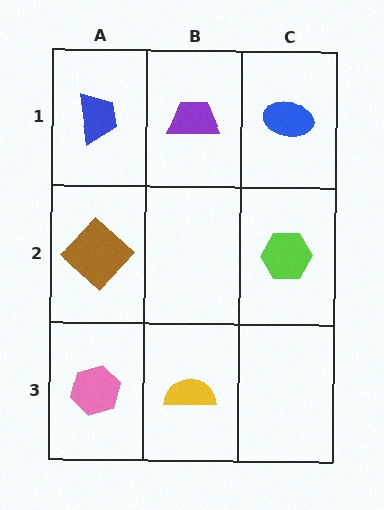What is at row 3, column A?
A pink hexagon.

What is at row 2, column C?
A lime hexagon.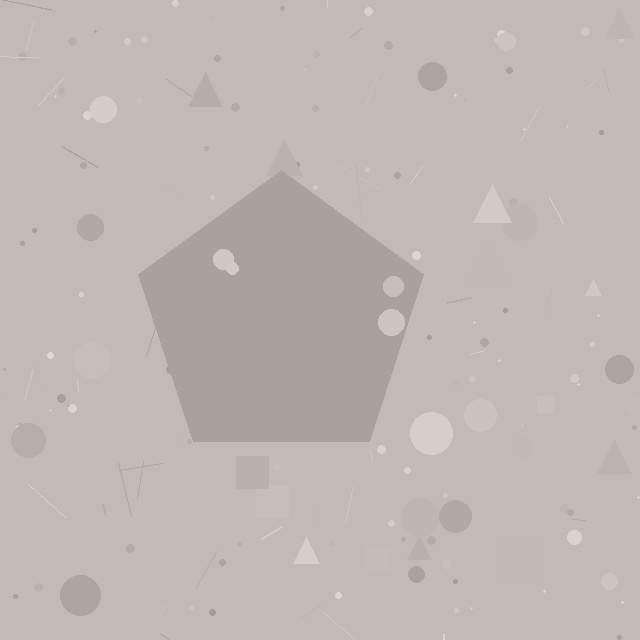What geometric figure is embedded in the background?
A pentagon is embedded in the background.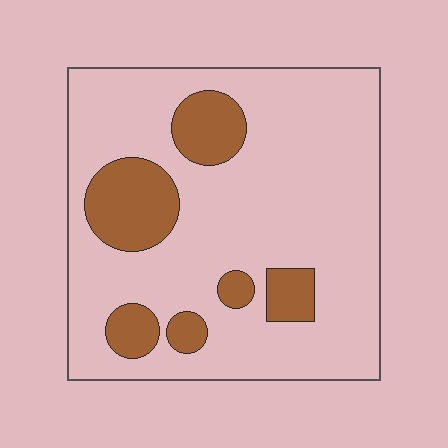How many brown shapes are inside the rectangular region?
6.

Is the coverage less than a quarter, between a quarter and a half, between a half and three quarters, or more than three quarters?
Less than a quarter.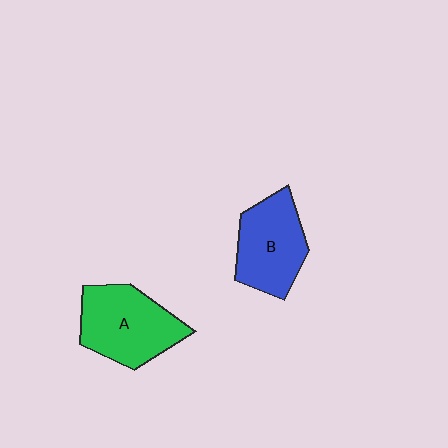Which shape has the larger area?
Shape A (green).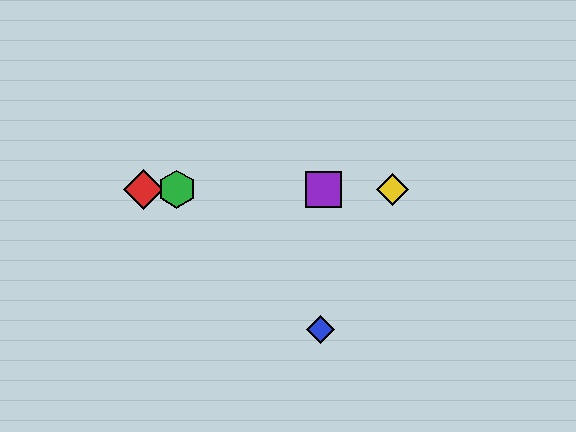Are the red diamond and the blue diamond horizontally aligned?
No, the red diamond is at y≈189 and the blue diamond is at y≈329.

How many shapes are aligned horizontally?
4 shapes (the red diamond, the green hexagon, the yellow diamond, the purple square) are aligned horizontally.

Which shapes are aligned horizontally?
The red diamond, the green hexagon, the yellow diamond, the purple square are aligned horizontally.